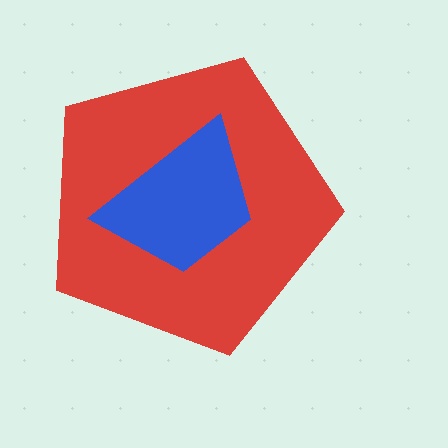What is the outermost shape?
The red pentagon.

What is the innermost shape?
The blue trapezoid.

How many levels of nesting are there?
2.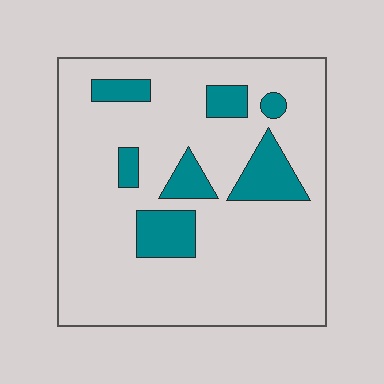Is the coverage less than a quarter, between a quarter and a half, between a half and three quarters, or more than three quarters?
Less than a quarter.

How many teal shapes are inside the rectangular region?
7.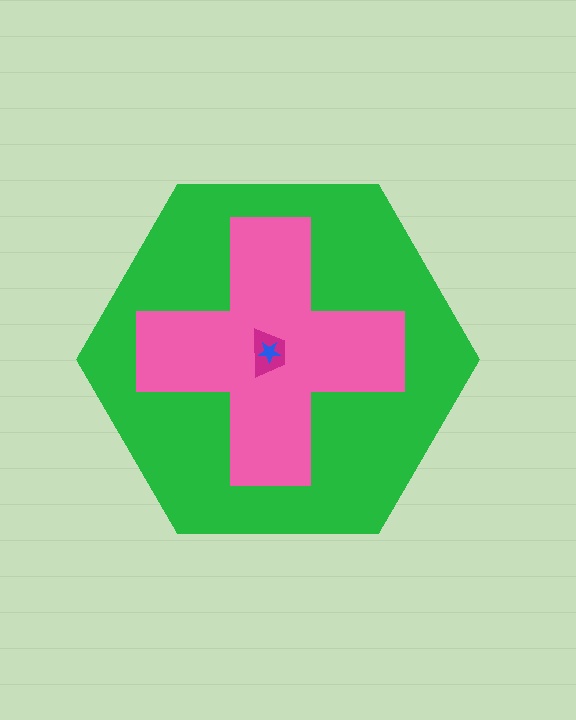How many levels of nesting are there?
4.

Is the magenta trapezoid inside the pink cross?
Yes.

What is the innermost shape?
The blue star.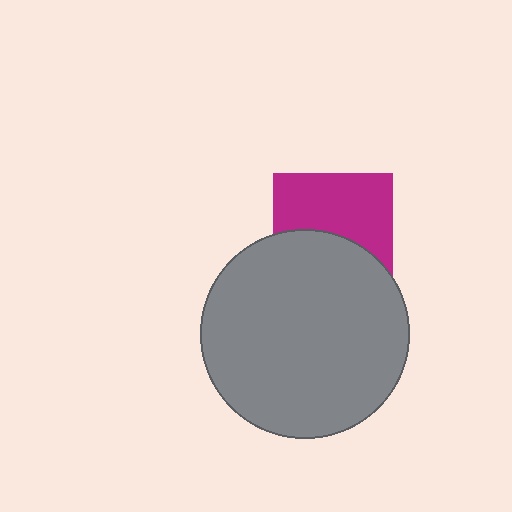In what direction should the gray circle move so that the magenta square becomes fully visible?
The gray circle should move down. That is the shortest direction to clear the overlap and leave the magenta square fully visible.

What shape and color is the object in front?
The object in front is a gray circle.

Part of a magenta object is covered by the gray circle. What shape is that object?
It is a square.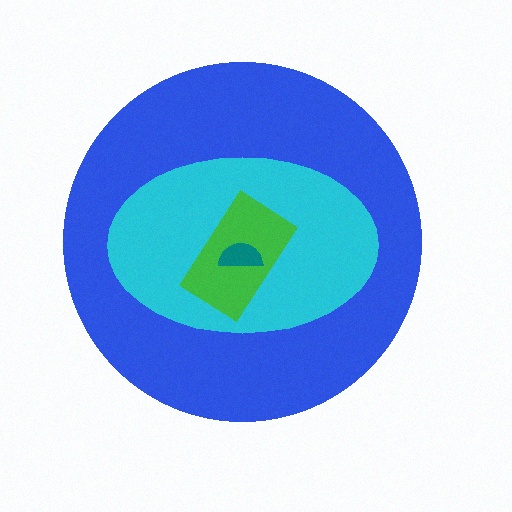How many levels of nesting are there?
4.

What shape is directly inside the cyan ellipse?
The green rectangle.